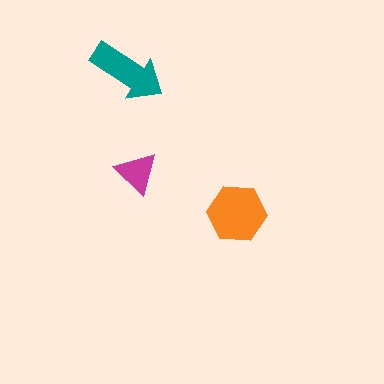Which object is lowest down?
The orange hexagon is bottommost.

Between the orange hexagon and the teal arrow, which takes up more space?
The orange hexagon.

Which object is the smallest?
The magenta triangle.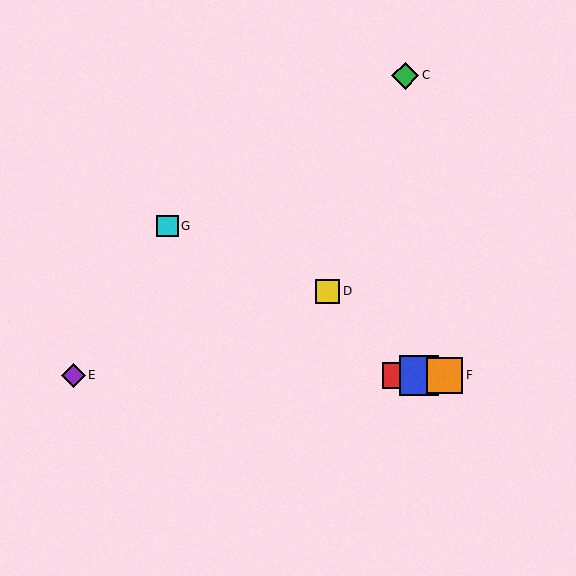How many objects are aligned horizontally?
4 objects (A, B, E, F) are aligned horizontally.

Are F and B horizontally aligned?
Yes, both are at y≈375.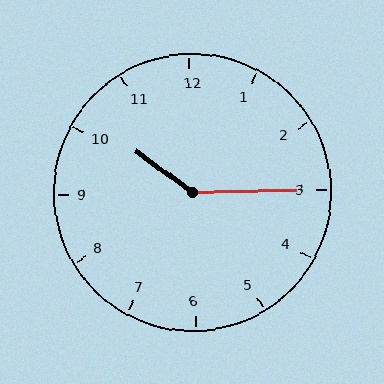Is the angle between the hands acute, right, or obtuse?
It is obtuse.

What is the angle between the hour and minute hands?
Approximately 142 degrees.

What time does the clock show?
10:15.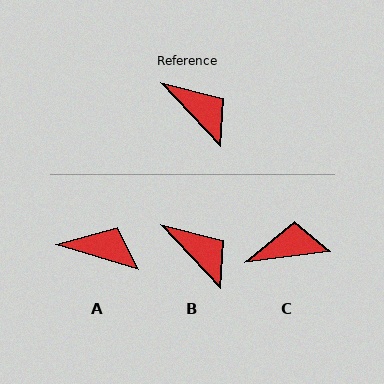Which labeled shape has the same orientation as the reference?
B.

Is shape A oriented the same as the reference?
No, it is off by about 30 degrees.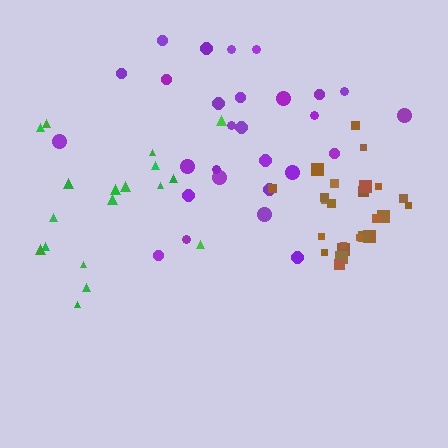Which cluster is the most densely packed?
Brown.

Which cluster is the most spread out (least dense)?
Green.